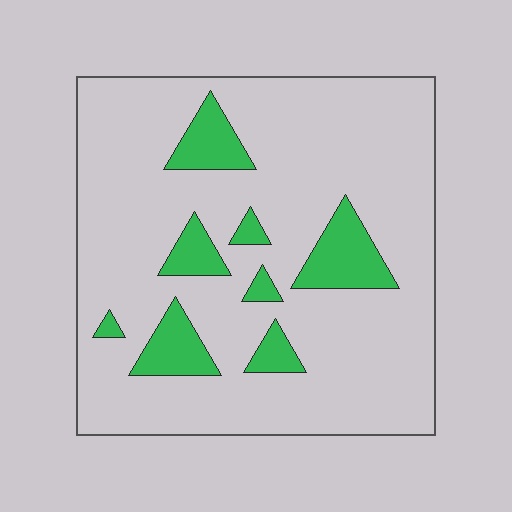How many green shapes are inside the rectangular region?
8.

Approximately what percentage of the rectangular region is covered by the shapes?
Approximately 15%.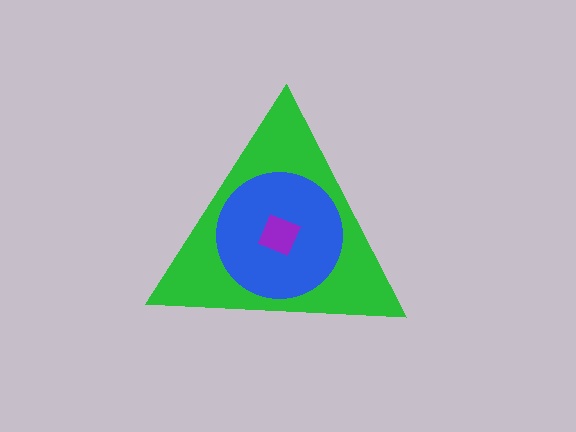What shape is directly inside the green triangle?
The blue circle.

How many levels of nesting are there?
3.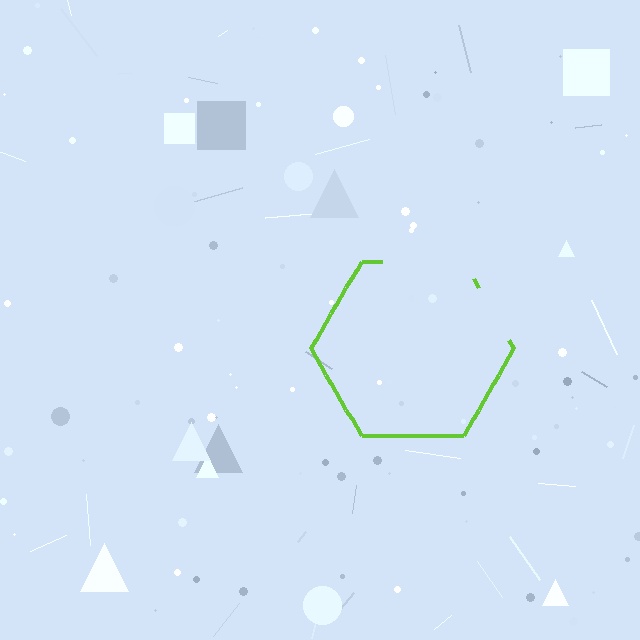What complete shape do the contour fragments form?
The contour fragments form a hexagon.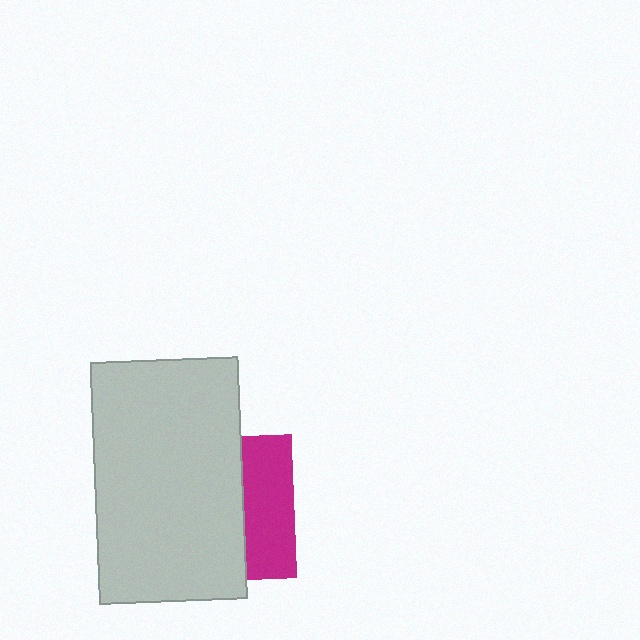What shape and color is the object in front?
The object in front is a light gray rectangle.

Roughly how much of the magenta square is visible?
A small part of it is visible (roughly 35%).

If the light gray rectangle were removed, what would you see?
You would see the complete magenta square.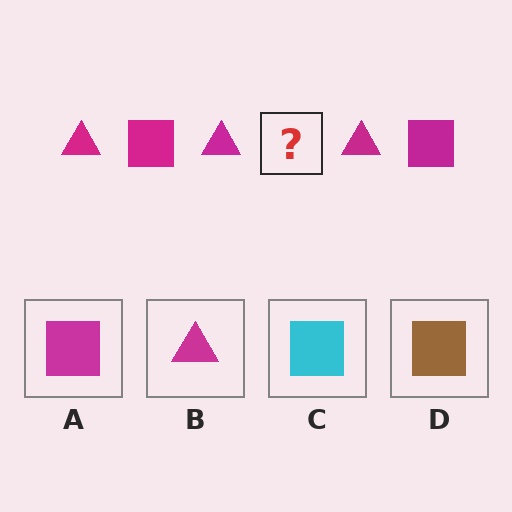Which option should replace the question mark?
Option A.